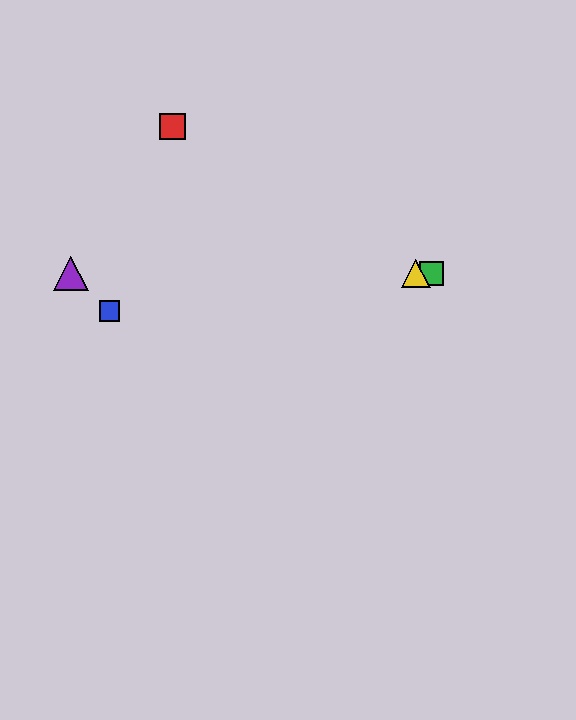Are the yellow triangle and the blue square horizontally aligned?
No, the yellow triangle is at y≈274 and the blue square is at y≈311.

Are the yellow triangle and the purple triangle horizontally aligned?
Yes, both are at y≈274.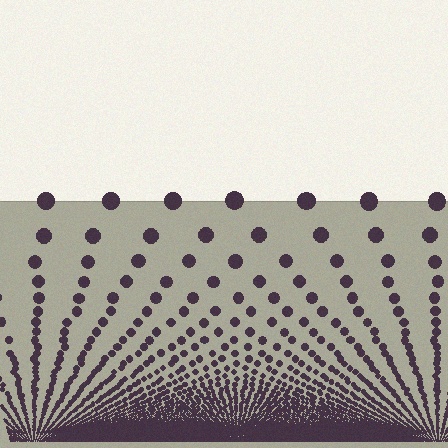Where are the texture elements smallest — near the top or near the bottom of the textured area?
Near the bottom.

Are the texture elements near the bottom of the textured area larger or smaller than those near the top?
Smaller. The gradient is inverted — elements near the bottom are smaller and denser.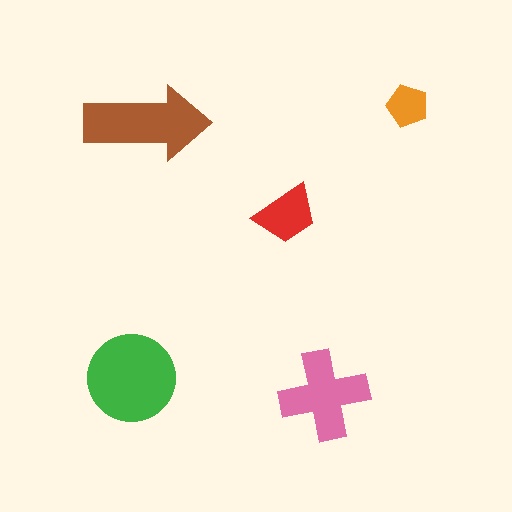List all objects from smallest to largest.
The orange pentagon, the red trapezoid, the pink cross, the brown arrow, the green circle.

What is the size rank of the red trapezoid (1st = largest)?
4th.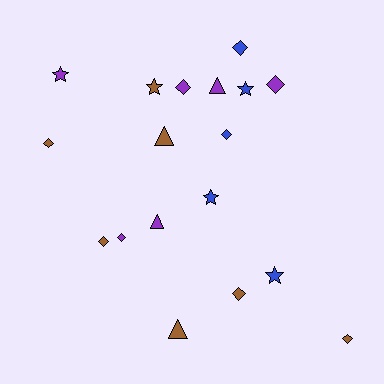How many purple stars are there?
There is 1 purple star.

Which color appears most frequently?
Brown, with 7 objects.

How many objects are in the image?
There are 18 objects.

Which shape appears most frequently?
Diamond, with 9 objects.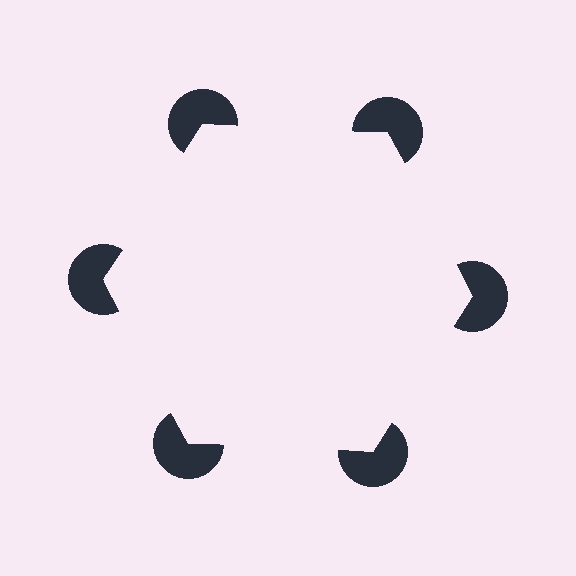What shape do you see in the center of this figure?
An illusory hexagon — its edges are inferred from the aligned wedge cuts in the pac-man discs, not physically drawn.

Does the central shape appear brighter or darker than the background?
It typically appears slightly brighter than the background, even though no actual brightness change is drawn.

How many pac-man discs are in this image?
There are 6 — one at each vertex of the illusory hexagon.